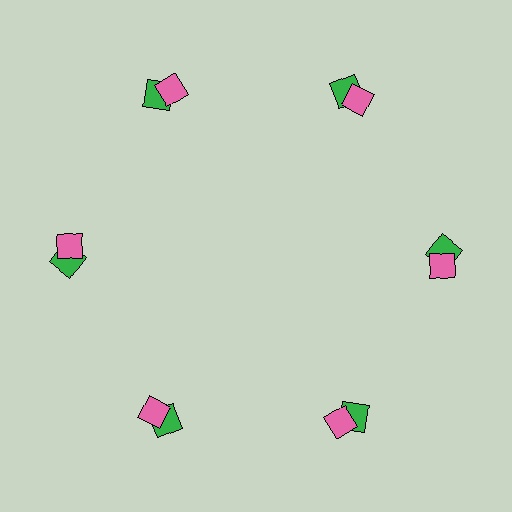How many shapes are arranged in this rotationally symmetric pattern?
There are 12 shapes, arranged in 6 groups of 2.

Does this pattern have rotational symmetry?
Yes, this pattern has 6-fold rotational symmetry. It looks the same after rotating 60 degrees around the center.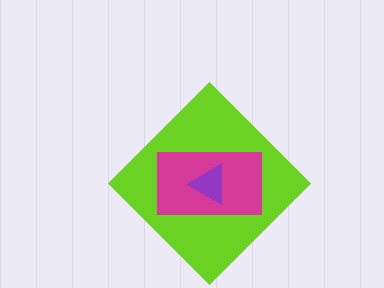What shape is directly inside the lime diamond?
The magenta rectangle.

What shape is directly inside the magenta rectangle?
The purple triangle.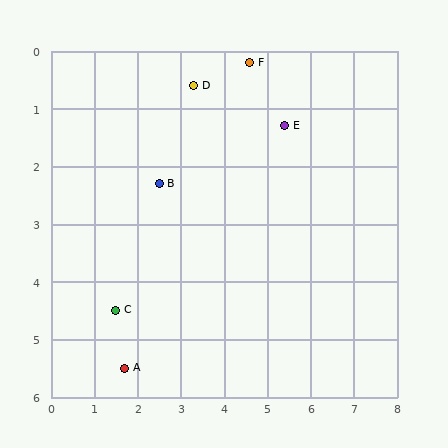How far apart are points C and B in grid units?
Points C and B are about 2.4 grid units apart.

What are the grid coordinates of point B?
Point B is at approximately (2.5, 2.3).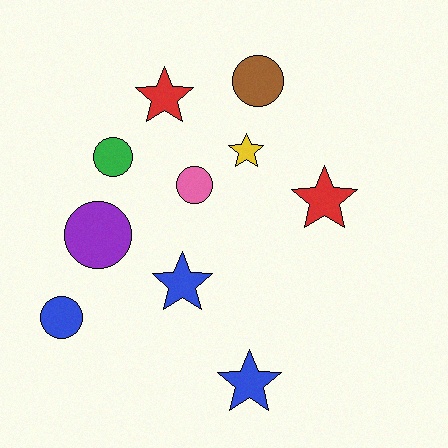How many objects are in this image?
There are 10 objects.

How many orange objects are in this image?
There are no orange objects.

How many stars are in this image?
There are 5 stars.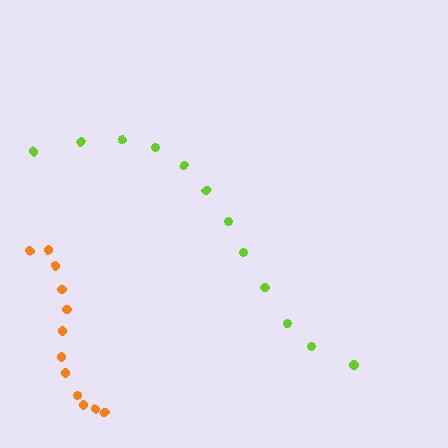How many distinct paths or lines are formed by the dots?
There are 2 distinct paths.